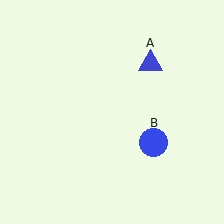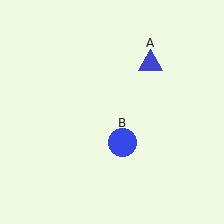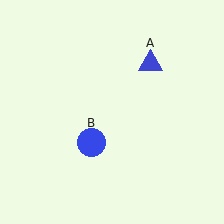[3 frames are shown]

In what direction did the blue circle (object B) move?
The blue circle (object B) moved left.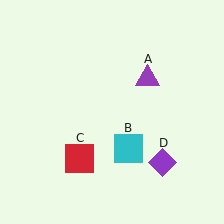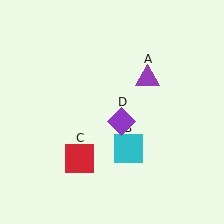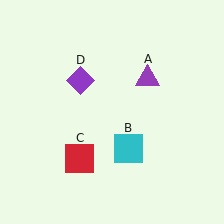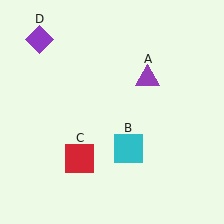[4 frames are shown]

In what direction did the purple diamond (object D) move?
The purple diamond (object D) moved up and to the left.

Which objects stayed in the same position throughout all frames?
Purple triangle (object A) and cyan square (object B) and red square (object C) remained stationary.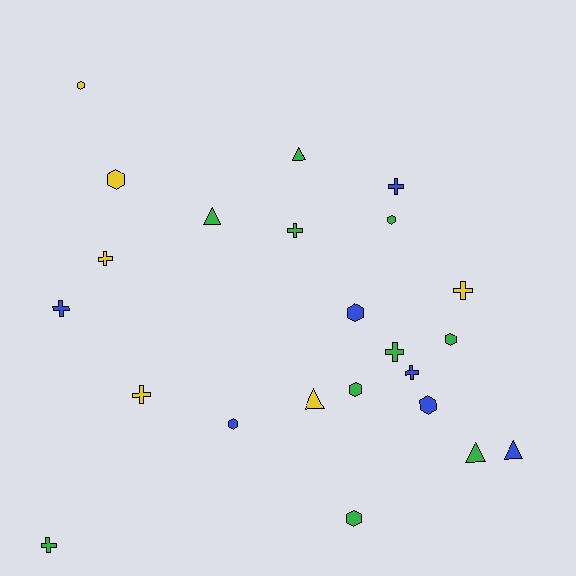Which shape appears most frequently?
Cross, with 9 objects.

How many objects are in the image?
There are 23 objects.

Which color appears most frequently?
Green, with 10 objects.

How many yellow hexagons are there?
There are 2 yellow hexagons.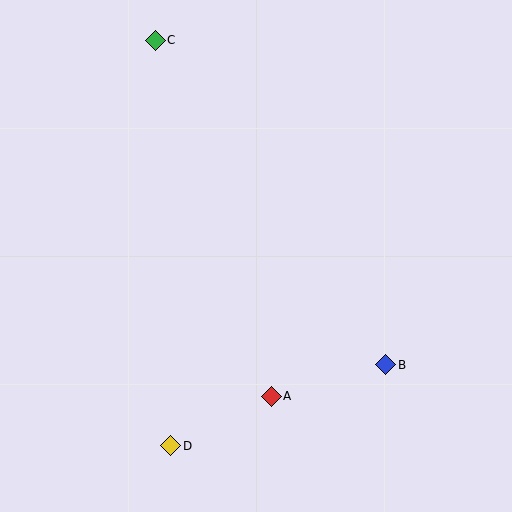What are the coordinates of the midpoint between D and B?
The midpoint between D and B is at (278, 405).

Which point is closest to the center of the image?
Point A at (271, 396) is closest to the center.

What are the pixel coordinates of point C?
Point C is at (155, 40).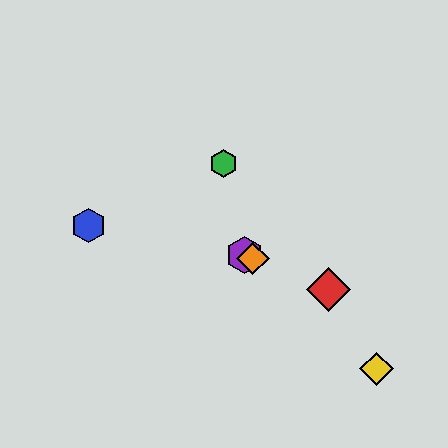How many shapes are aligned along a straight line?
3 shapes (the red diamond, the purple hexagon, the orange diamond) are aligned along a straight line.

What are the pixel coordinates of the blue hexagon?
The blue hexagon is at (89, 226).